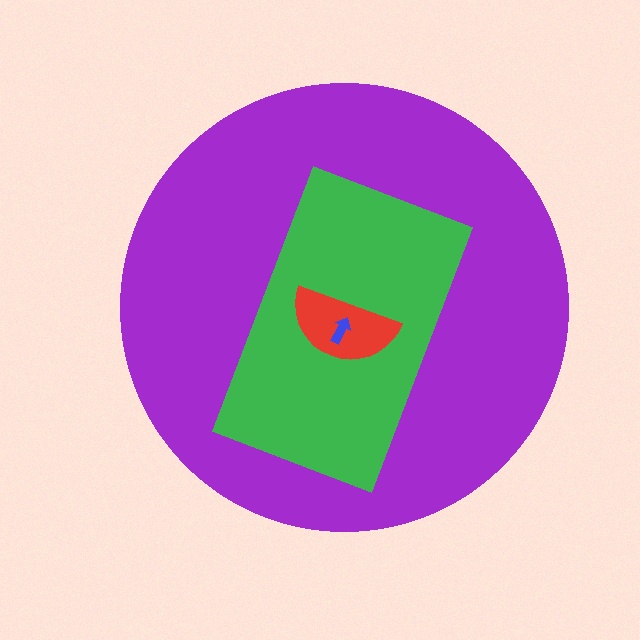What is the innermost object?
The blue arrow.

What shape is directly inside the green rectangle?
The red semicircle.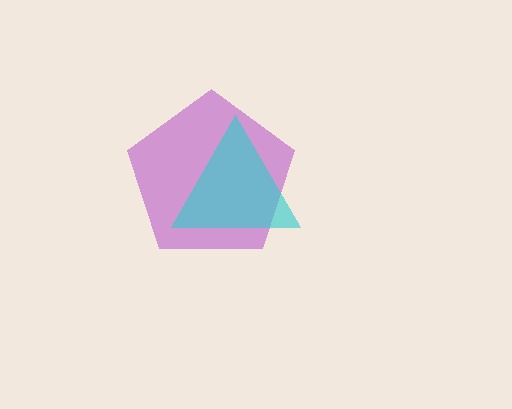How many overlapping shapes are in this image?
There are 2 overlapping shapes in the image.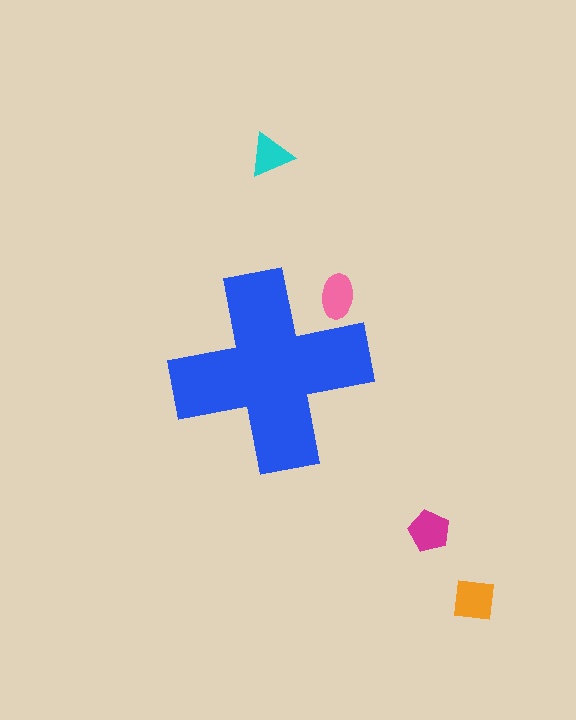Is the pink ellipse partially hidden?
Yes, the pink ellipse is partially hidden behind the blue cross.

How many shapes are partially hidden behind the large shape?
1 shape is partially hidden.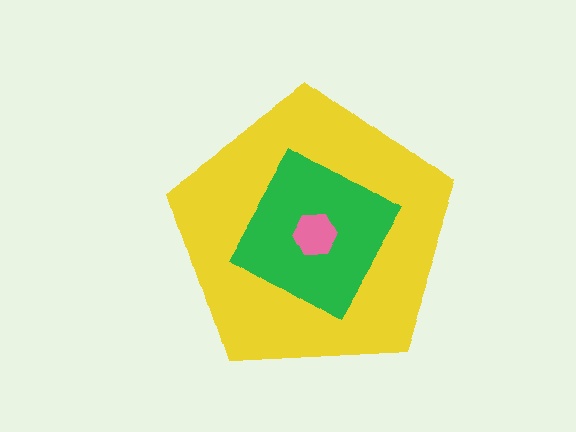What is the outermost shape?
The yellow pentagon.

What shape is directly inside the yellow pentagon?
The green diamond.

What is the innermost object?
The pink hexagon.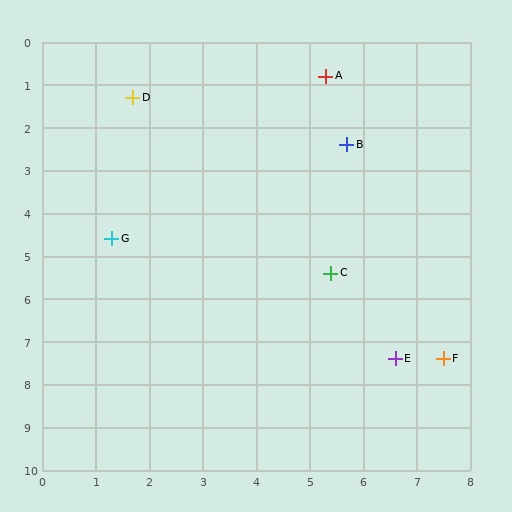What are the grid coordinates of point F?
Point F is at approximately (7.5, 7.4).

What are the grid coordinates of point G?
Point G is at approximately (1.3, 4.6).